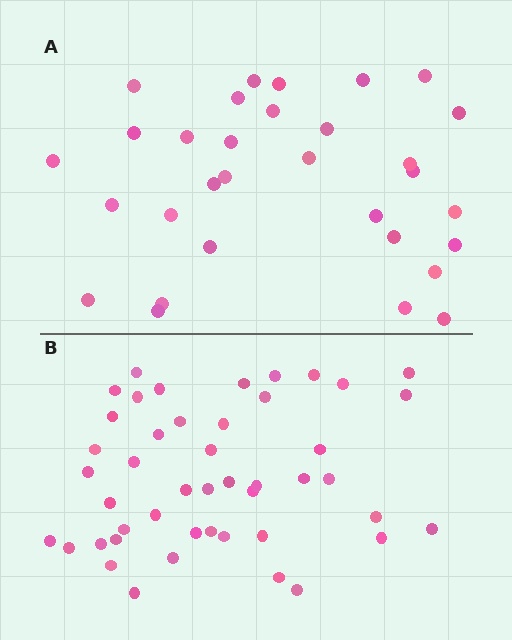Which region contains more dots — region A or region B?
Region B (the bottom region) has more dots.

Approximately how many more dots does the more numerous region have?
Region B has approximately 15 more dots than region A.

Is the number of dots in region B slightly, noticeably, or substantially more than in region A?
Region B has substantially more. The ratio is roughly 1.5 to 1.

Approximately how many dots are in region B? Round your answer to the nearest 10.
About 50 dots. (The exact count is 46, which rounds to 50.)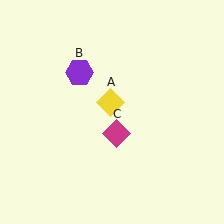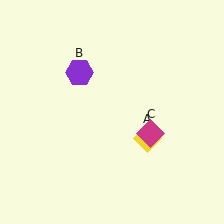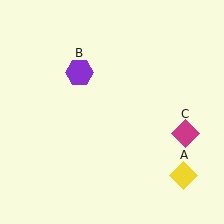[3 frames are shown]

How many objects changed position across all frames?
2 objects changed position: yellow diamond (object A), magenta diamond (object C).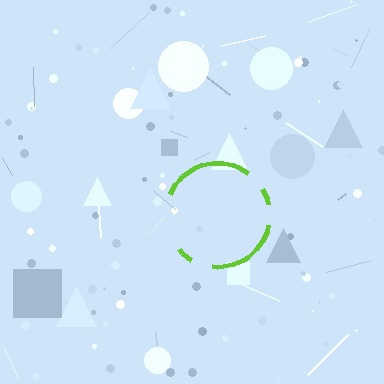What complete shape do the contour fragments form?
The contour fragments form a circle.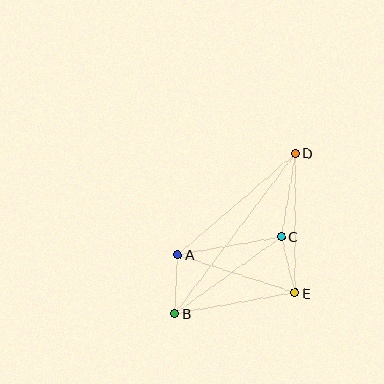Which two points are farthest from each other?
Points B and D are farthest from each other.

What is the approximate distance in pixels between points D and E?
The distance between D and E is approximately 140 pixels.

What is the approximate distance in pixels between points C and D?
The distance between C and D is approximately 85 pixels.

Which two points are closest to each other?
Points C and E are closest to each other.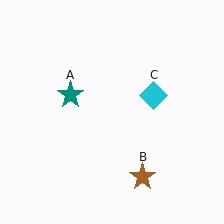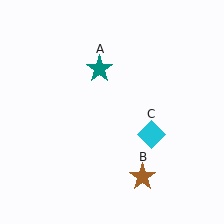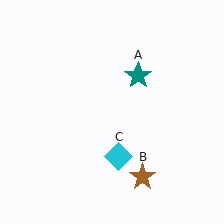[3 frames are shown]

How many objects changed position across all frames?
2 objects changed position: teal star (object A), cyan diamond (object C).